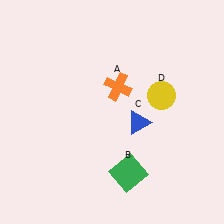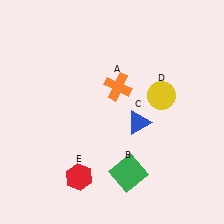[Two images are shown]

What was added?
A red hexagon (E) was added in Image 2.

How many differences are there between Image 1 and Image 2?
There is 1 difference between the two images.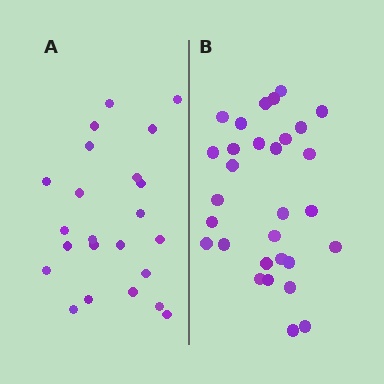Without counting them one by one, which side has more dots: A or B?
Region B (the right region) has more dots.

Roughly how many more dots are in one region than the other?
Region B has roughly 8 or so more dots than region A.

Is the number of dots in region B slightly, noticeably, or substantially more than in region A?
Region B has noticeably more, but not dramatically so. The ratio is roughly 1.3 to 1.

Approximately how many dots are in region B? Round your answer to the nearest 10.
About 30 dots.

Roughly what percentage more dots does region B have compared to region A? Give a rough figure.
About 30% more.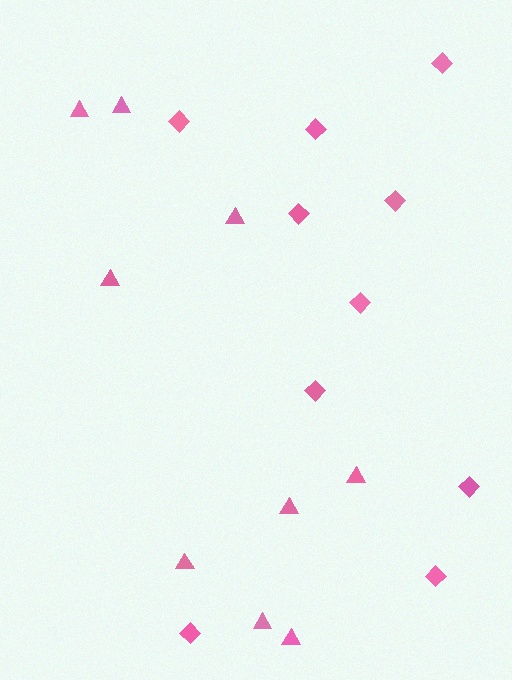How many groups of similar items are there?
There are 2 groups: one group of diamonds (10) and one group of triangles (9).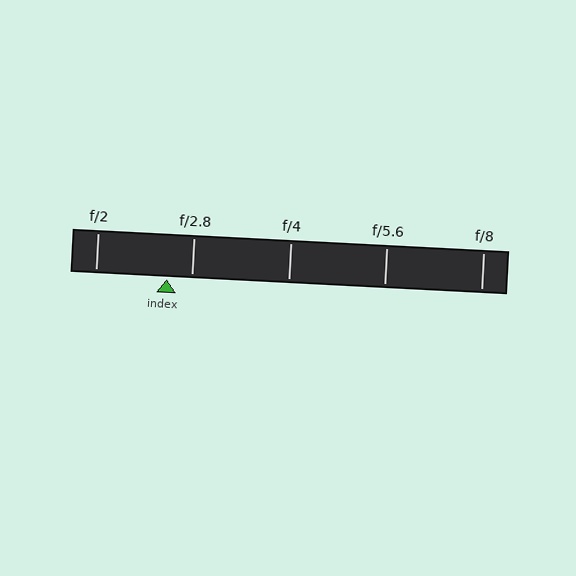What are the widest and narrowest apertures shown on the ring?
The widest aperture shown is f/2 and the narrowest is f/8.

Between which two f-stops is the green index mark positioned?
The index mark is between f/2 and f/2.8.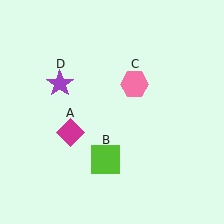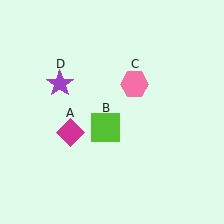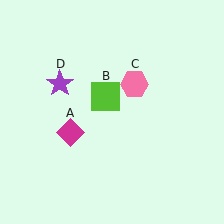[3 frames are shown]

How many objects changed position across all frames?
1 object changed position: lime square (object B).